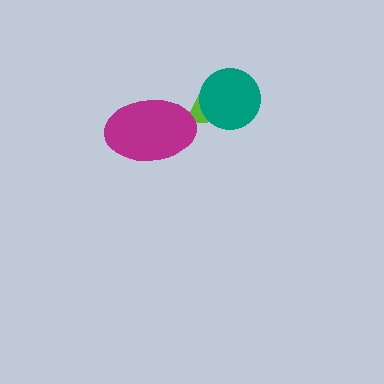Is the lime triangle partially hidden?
Yes, it is partially covered by another shape.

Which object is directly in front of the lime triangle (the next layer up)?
The teal circle is directly in front of the lime triangle.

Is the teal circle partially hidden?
No, no other shape covers it.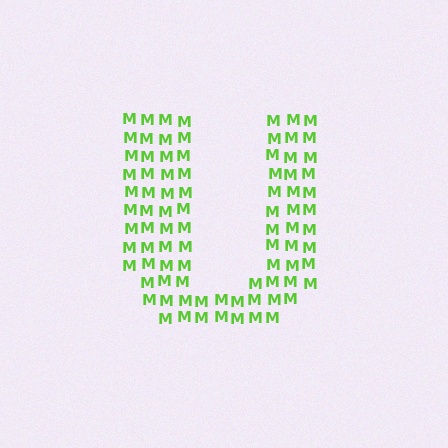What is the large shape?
The large shape is the letter U.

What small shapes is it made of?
It is made of small letter M's.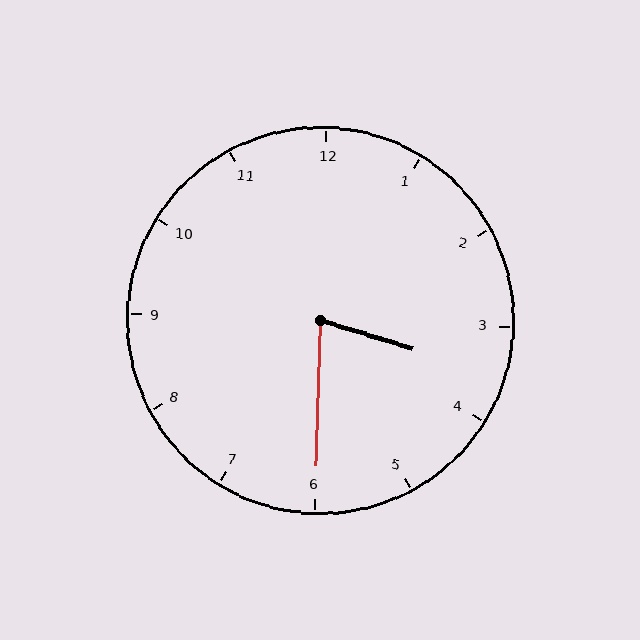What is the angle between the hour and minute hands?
Approximately 75 degrees.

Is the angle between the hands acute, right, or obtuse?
It is acute.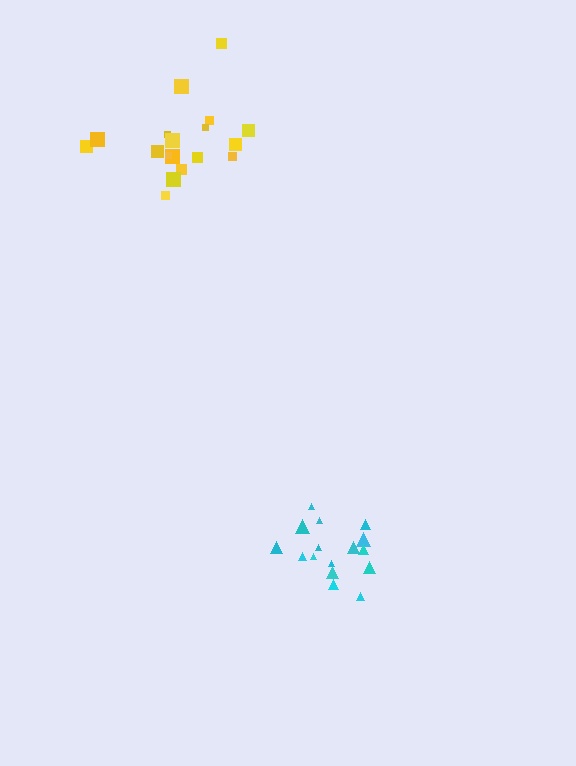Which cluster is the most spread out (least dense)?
Yellow.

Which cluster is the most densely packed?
Cyan.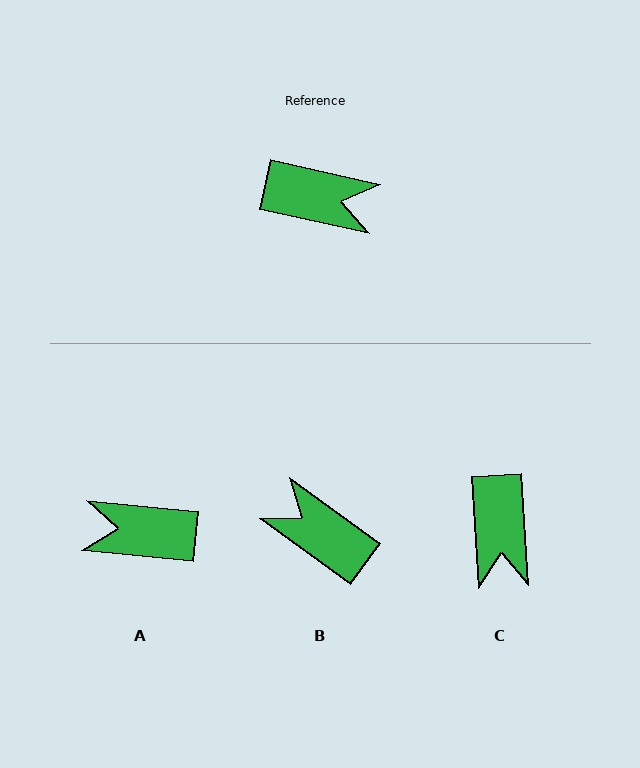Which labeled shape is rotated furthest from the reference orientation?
A, about 173 degrees away.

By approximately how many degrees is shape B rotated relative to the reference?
Approximately 157 degrees counter-clockwise.